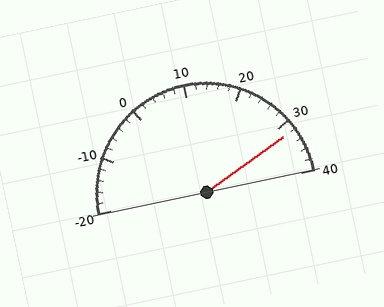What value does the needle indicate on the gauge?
The needle indicates approximately 32.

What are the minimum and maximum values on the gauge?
The gauge ranges from -20 to 40.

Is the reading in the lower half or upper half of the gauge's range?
The reading is in the upper half of the range (-20 to 40).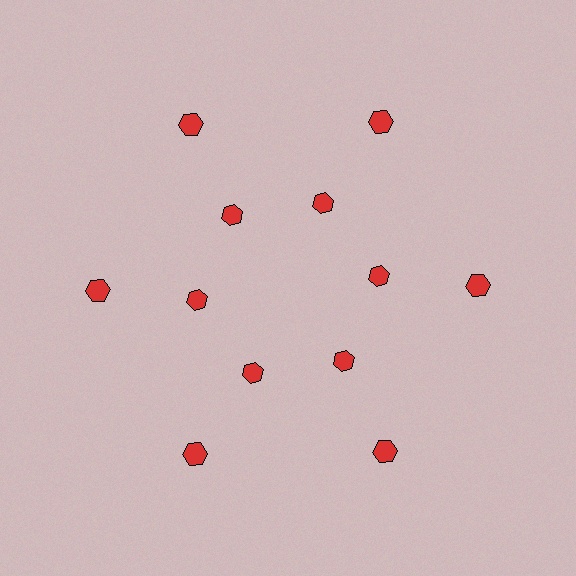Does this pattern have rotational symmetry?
Yes, this pattern has 6-fold rotational symmetry. It looks the same after rotating 60 degrees around the center.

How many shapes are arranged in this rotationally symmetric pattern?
There are 12 shapes, arranged in 6 groups of 2.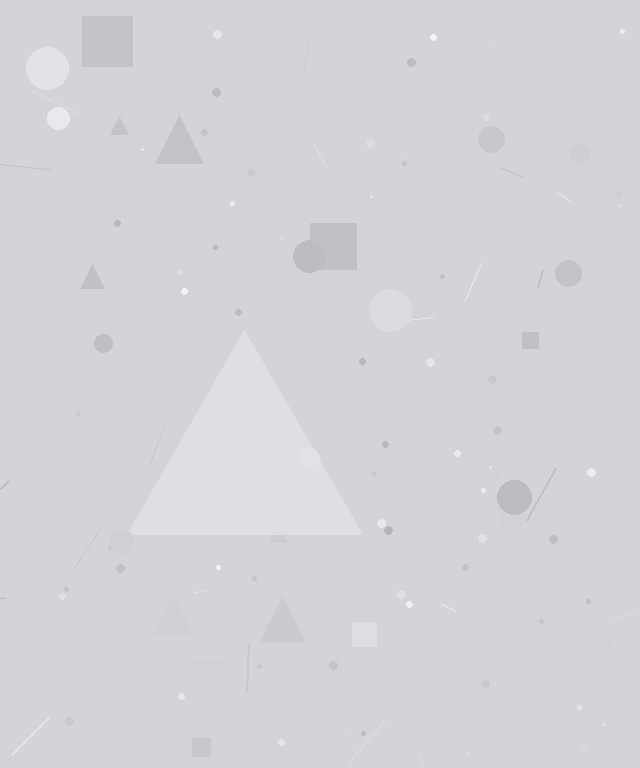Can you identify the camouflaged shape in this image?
The camouflaged shape is a triangle.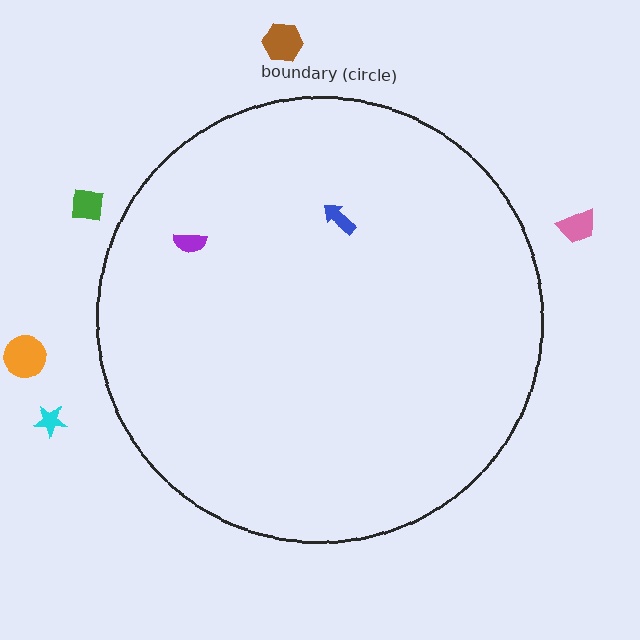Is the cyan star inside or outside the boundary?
Outside.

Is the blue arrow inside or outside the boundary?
Inside.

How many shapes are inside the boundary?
2 inside, 5 outside.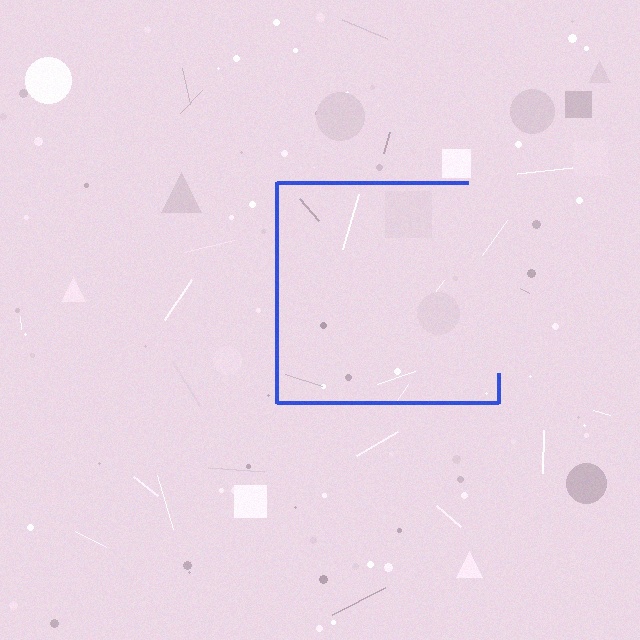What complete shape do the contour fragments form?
The contour fragments form a square.